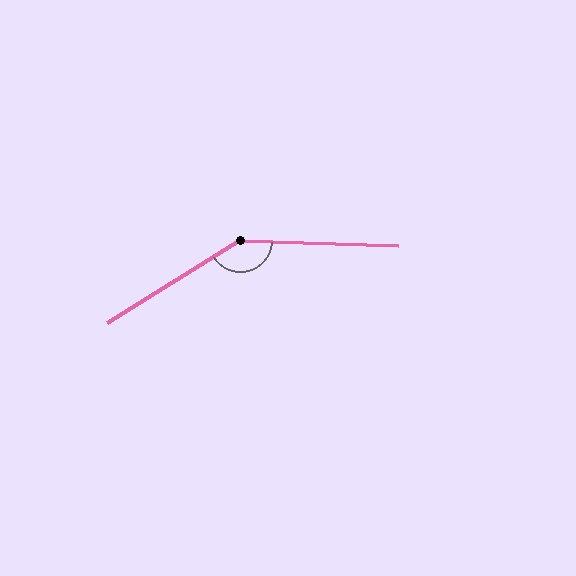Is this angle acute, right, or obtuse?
It is obtuse.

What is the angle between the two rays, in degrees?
Approximately 146 degrees.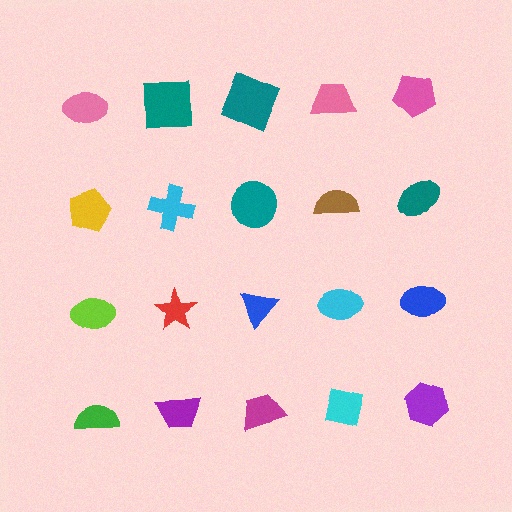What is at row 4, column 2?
A purple trapezoid.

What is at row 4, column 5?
A purple hexagon.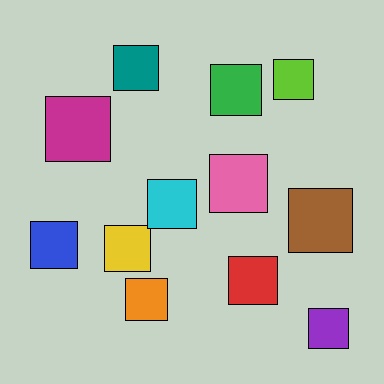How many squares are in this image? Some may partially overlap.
There are 12 squares.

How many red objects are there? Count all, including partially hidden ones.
There is 1 red object.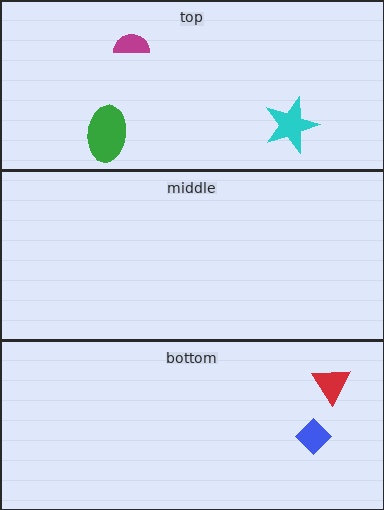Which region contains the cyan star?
The top region.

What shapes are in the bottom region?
The blue diamond, the red triangle.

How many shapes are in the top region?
3.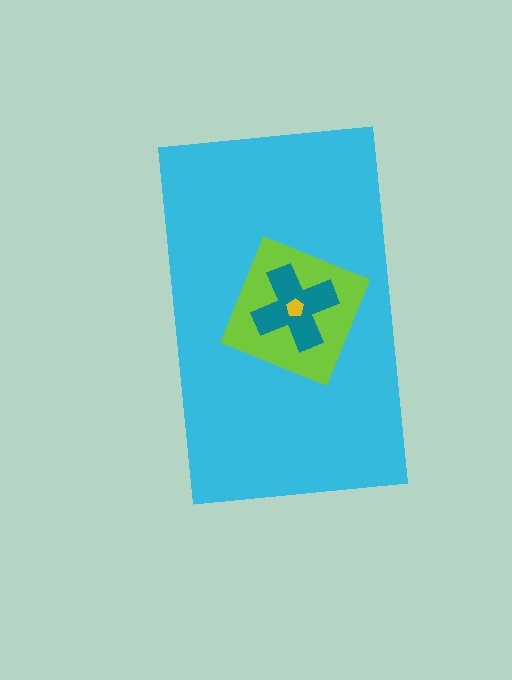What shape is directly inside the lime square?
The teal cross.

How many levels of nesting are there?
4.